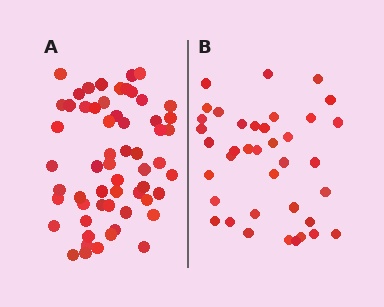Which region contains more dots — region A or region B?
Region A (the left region) has more dots.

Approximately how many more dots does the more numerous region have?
Region A has approximately 20 more dots than region B.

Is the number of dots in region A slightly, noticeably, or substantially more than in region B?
Region A has substantially more. The ratio is roughly 1.5 to 1.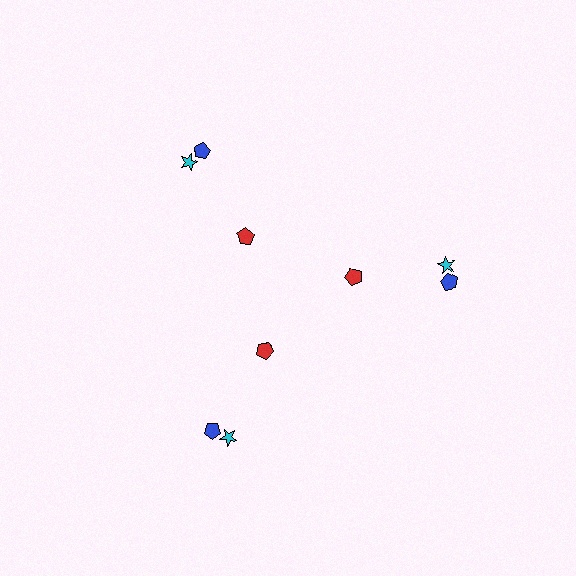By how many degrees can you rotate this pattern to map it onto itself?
The pattern maps onto itself every 120 degrees of rotation.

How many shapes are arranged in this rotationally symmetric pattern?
There are 9 shapes, arranged in 3 groups of 3.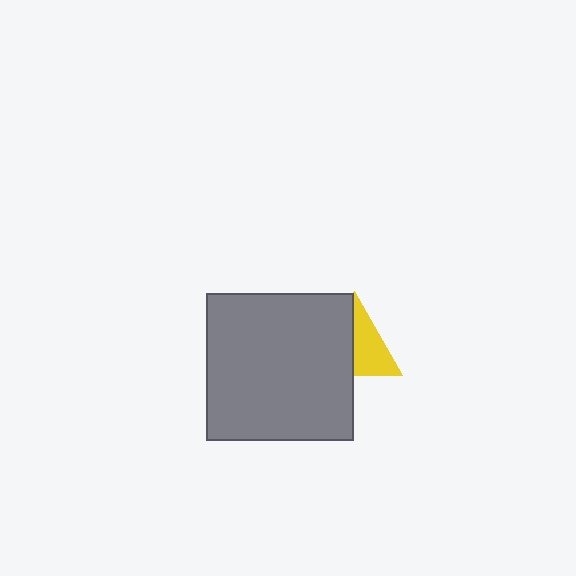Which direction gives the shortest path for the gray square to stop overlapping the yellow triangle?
Moving left gives the shortest separation.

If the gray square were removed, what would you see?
You would see the complete yellow triangle.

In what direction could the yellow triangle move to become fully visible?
The yellow triangle could move right. That would shift it out from behind the gray square entirely.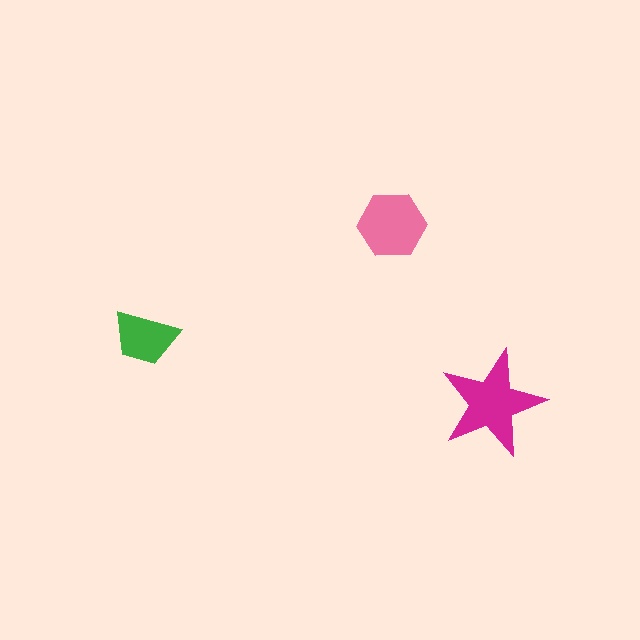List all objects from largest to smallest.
The magenta star, the pink hexagon, the green trapezoid.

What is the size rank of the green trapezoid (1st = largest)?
3rd.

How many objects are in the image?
There are 3 objects in the image.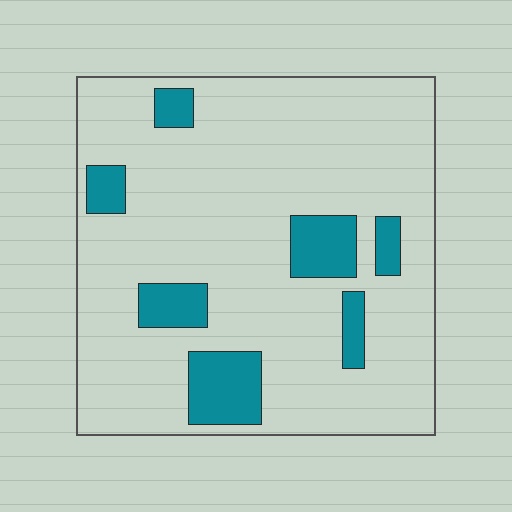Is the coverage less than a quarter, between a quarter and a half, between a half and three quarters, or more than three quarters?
Less than a quarter.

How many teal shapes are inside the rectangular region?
7.